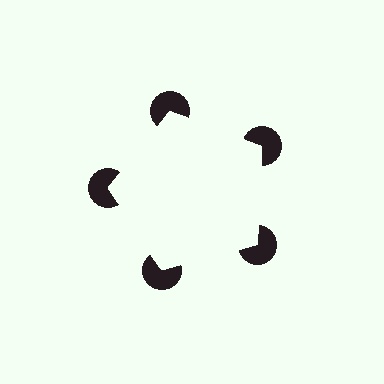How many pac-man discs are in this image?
There are 5 — one at each vertex of the illusory pentagon.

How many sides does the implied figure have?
5 sides.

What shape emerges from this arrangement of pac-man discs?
An illusory pentagon — its edges are inferred from the aligned wedge cuts in the pac-man discs, not physically drawn.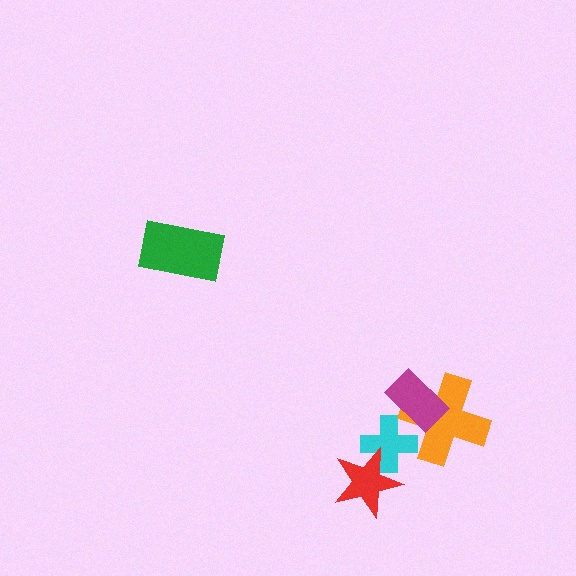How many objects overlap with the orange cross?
2 objects overlap with the orange cross.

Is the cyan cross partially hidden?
Yes, it is partially covered by another shape.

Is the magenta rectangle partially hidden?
No, no other shape covers it.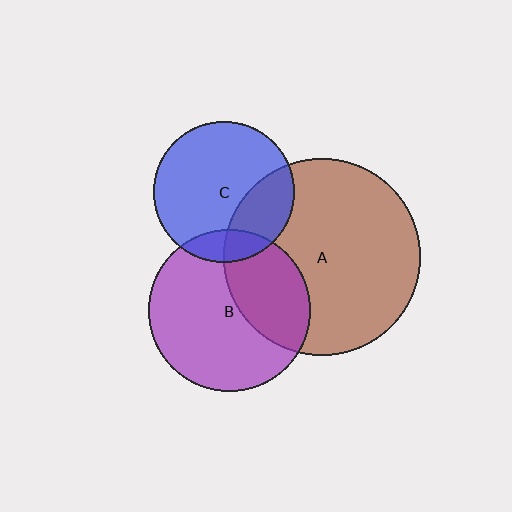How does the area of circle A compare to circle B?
Approximately 1.5 times.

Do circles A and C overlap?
Yes.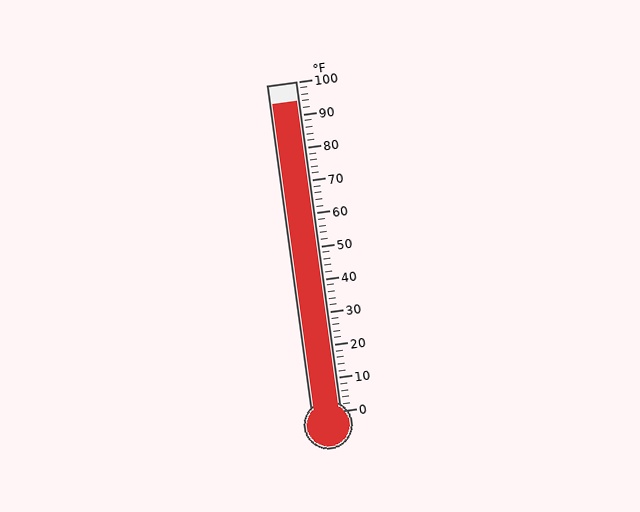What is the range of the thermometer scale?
The thermometer scale ranges from 0°F to 100°F.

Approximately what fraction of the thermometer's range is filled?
The thermometer is filled to approximately 95% of its range.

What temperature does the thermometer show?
The thermometer shows approximately 94°F.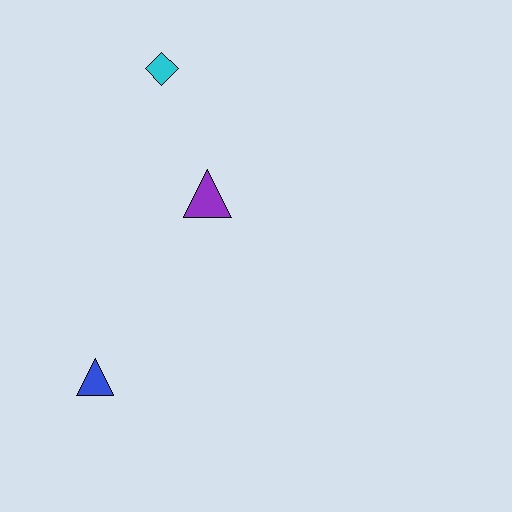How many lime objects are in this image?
There are no lime objects.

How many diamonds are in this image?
There is 1 diamond.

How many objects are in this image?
There are 3 objects.